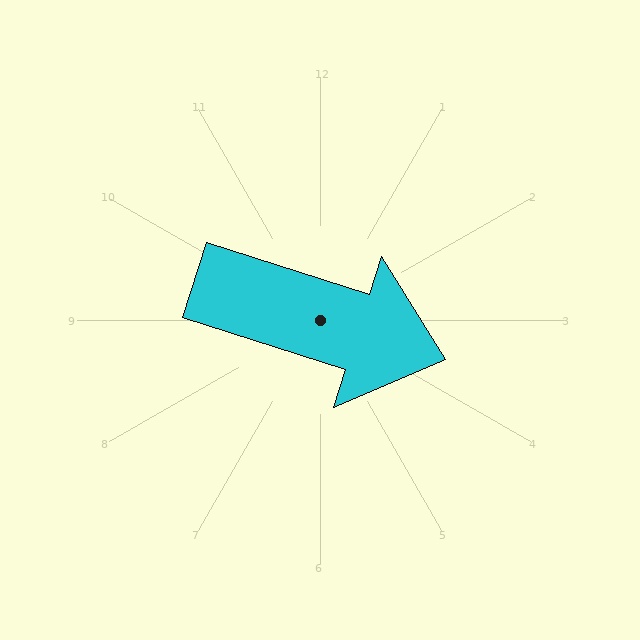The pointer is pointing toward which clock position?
Roughly 4 o'clock.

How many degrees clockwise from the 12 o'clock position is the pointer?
Approximately 108 degrees.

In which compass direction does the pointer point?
East.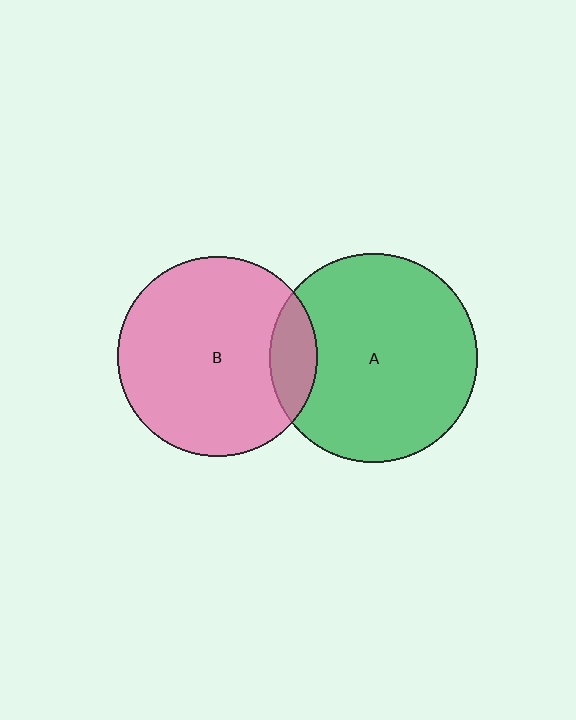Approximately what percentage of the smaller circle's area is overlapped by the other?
Approximately 15%.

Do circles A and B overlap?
Yes.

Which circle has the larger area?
Circle A (green).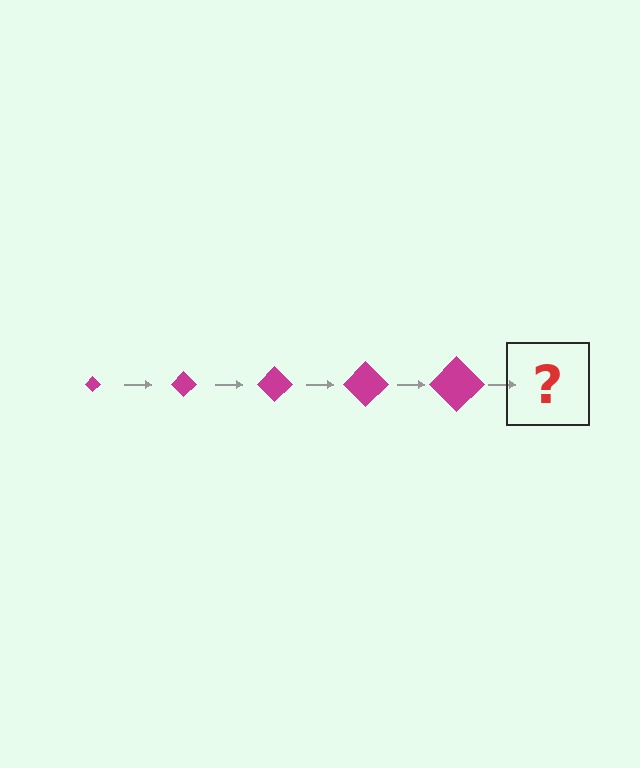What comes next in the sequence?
The next element should be a magenta diamond, larger than the previous one.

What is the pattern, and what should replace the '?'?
The pattern is that the diamond gets progressively larger each step. The '?' should be a magenta diamond, larger than the previous one.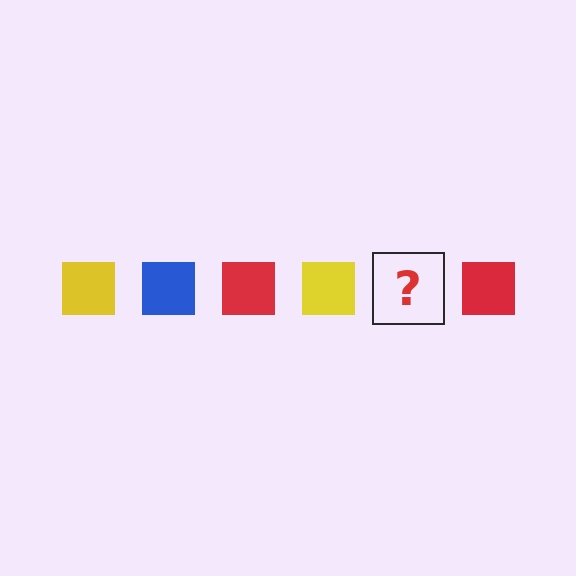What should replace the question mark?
The question mark should be replaced with a blue square.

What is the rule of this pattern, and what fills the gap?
The rule is that the pattern cycles through yellow, blue, red squares. The gap should be filled with a blue square.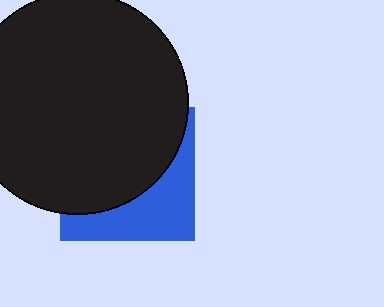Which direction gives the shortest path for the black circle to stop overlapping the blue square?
Moving up gives the shortest separation.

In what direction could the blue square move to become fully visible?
The blue square could move down. That would shift it out from behind the black circle entirely.